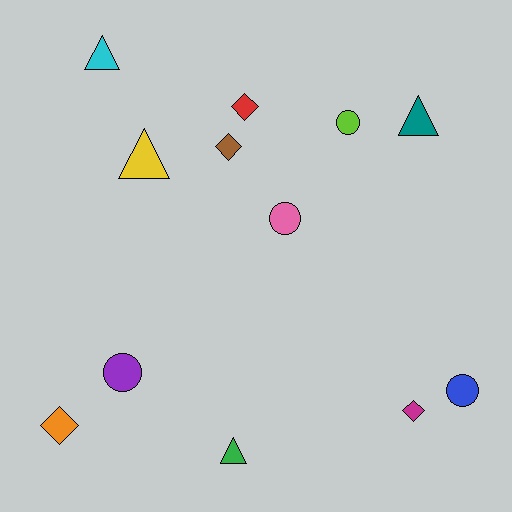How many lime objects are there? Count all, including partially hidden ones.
There is 1 lime object.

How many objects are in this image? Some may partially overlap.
There are 12 objects.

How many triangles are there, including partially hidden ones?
There are 4 triangles.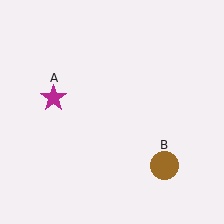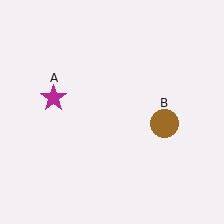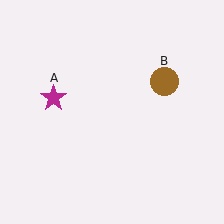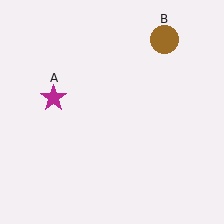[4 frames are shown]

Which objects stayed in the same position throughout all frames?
Magenta star (object A) remained stationary.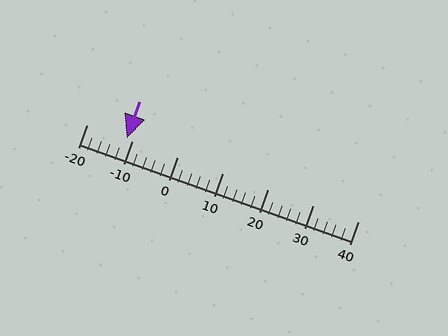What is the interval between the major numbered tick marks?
The major tick marks are spaced 10 units apart.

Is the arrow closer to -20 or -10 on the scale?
The arrow is closer to -10.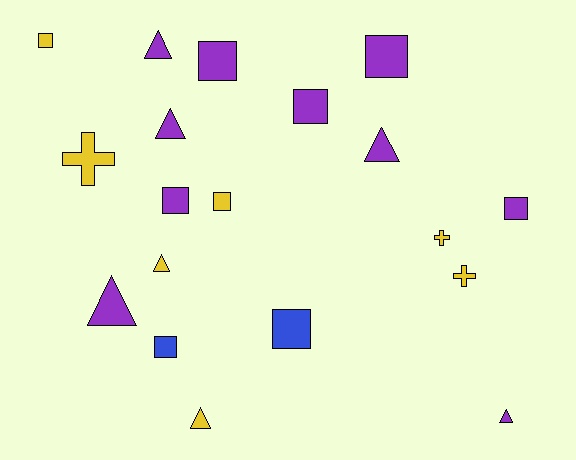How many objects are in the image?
There are 19 objects.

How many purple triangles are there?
There are 5 purple triangles.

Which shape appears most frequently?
Square, with 9 objects.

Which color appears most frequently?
Purple, with 10 objects.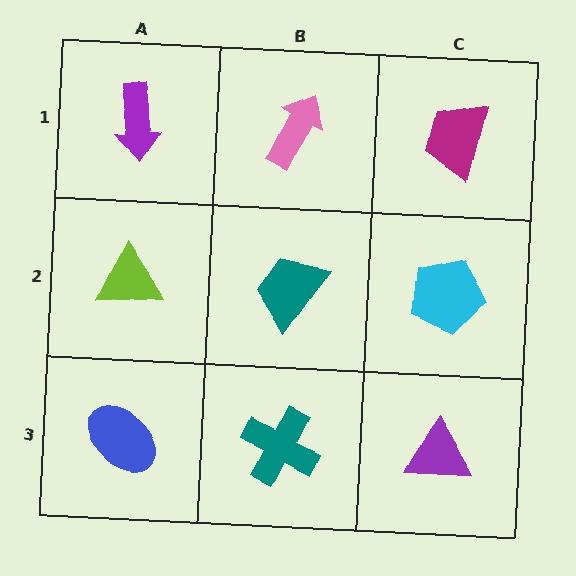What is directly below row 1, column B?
A teal trapezoid.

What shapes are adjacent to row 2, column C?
A magenta trapezoid (row 1, column C), a purple triangle (row 3, column C), a teal trapezoid (row 2, column B).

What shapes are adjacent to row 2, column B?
A pink arrow (row 1, column B), a teal cross (row 3, column B), a lime triangle (row 2, column A), a cyan pentagon (row 2, column C).